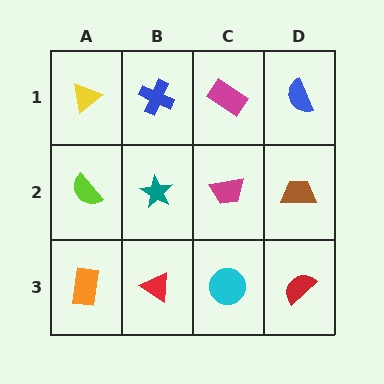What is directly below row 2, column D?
A red semicircle.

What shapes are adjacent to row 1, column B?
A teal star (row 2, column B), a yellow triangle (row 1, column A), a magenta rectangle (row 1, column C).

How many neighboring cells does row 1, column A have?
2.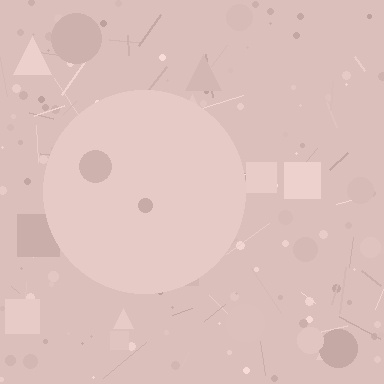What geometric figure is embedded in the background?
A circle is embedded in the background.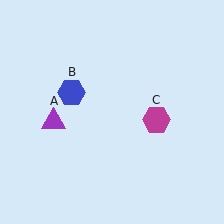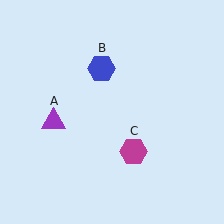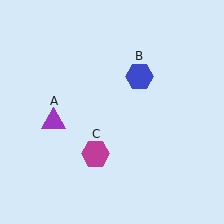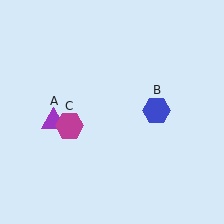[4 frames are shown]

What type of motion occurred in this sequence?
The blue hexagon (object B), magenta hexagon (object C) rotated clockwise around the center of the scene.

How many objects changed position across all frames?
2 objects changed position: blue hexagon (object B), magenta hexagon (object C).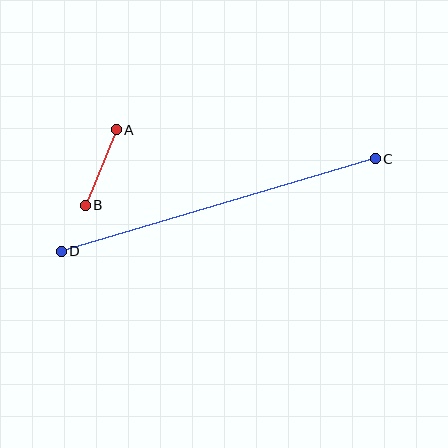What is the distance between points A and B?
The distance is approximately 82 pixels.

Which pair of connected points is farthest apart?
Points C and D are farthest apart.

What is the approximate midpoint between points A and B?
The midpoint is at approximately (101, 168) pixels.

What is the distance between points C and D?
The distance is approximately 328 pixels.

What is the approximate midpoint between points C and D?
The midpoint is at approximately (218, 205) pixels.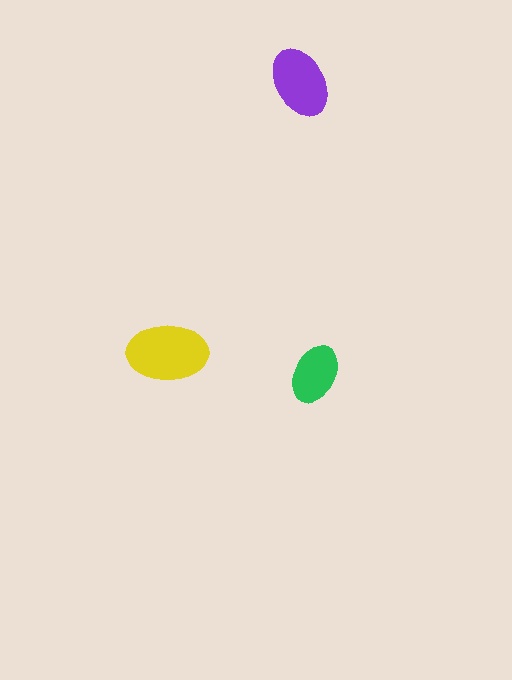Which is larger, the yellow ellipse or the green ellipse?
The yellow one.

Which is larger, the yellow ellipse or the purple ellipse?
The yellow one.